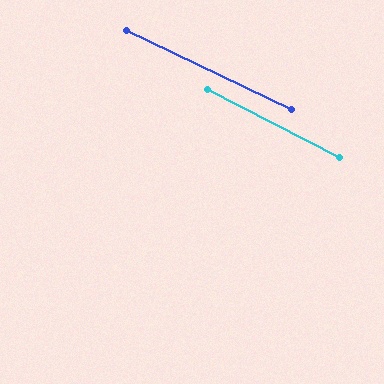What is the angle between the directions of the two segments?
Approximately 2 degrees.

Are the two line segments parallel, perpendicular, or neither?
Parallel — their directions differ by only 1.6°.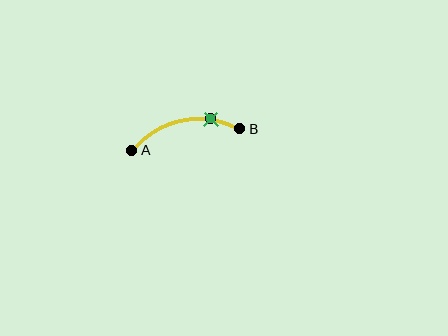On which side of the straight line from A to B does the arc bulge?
The arc bulges above the straight line connecting A and B.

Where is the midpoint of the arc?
The arc midpoint is the point on the curve farthest from the straight line joining A and B. It sits above that line.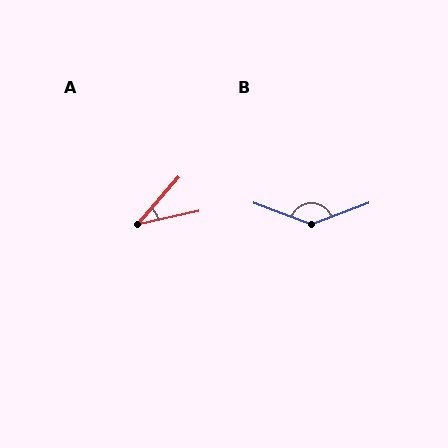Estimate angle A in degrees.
Approximately 36 degrees.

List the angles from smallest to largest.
A (36°), B (139°).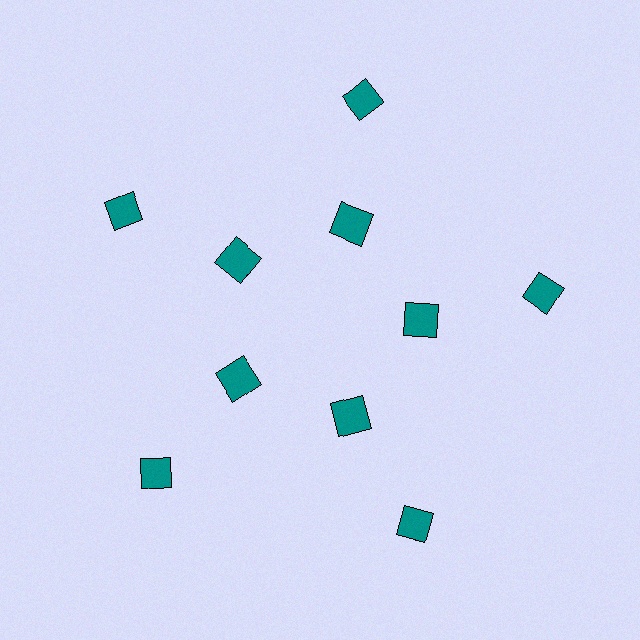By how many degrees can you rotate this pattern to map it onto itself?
The pattern maps onto itself every 72 degrees of rotation.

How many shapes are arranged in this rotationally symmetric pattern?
There are 10 shapes, arranged in 5 groups of 2.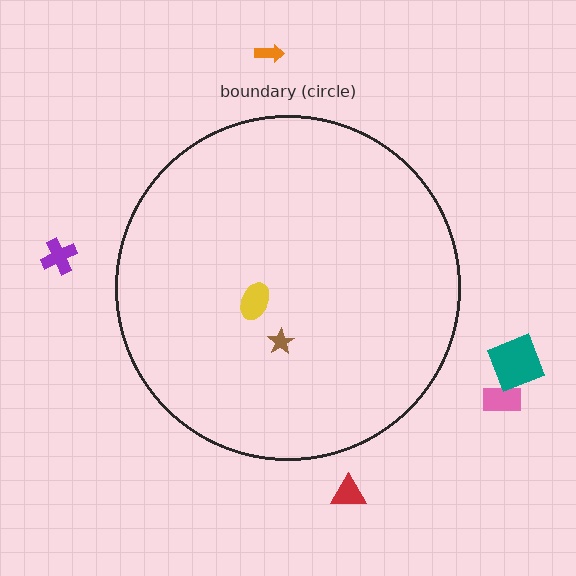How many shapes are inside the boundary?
2 inside, 5 outside.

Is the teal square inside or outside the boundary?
Outside.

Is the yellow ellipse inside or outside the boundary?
Inside.